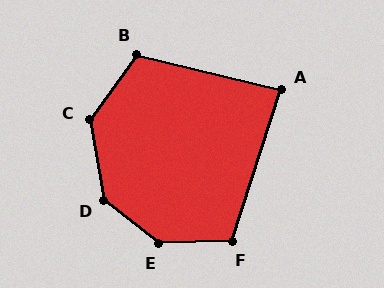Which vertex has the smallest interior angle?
A, at approximately 85 degrees.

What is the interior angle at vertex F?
Approximately 110 degrees (obtuse).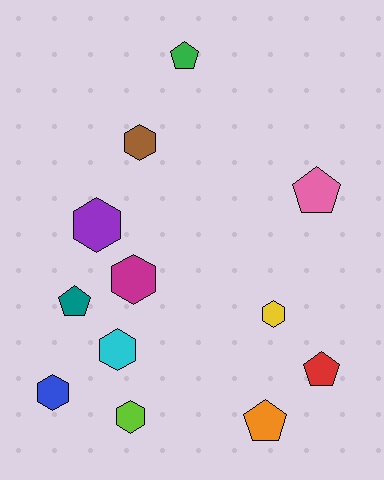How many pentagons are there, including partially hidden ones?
There are 5 pentagons.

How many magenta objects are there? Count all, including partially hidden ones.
There is 1 magenta object.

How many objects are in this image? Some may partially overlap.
There are 12 objects.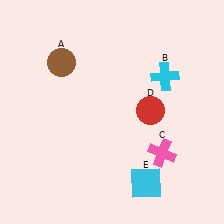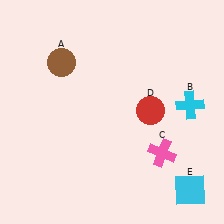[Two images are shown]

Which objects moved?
The objects that moved are: the cyan cross (B), the cyan square (E).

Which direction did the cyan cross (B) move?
The cyan cross (B) moved down.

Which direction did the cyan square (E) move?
The cyan square (E) moved right.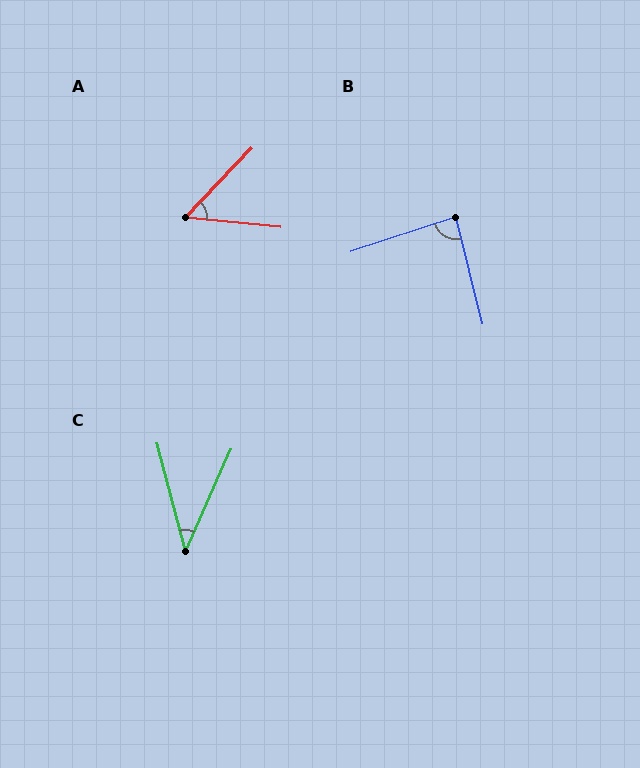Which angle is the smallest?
C, at approximately 39 degrees.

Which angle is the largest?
B, at approximately 86 degrees.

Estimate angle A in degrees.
Approximately 52 degrees.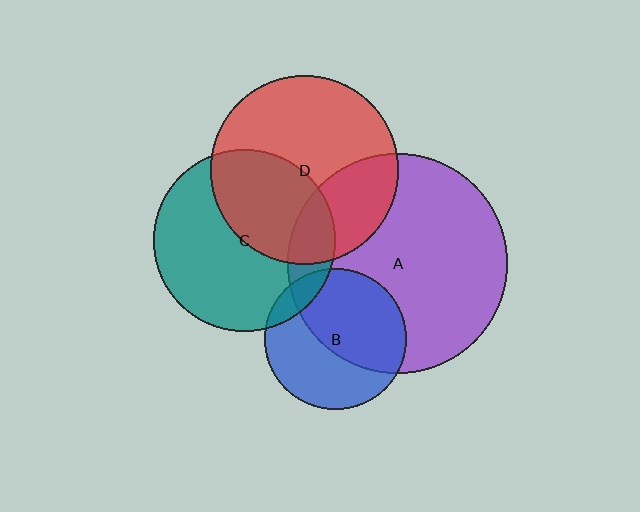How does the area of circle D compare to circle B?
Approximately 1.8 times.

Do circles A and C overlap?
Yes.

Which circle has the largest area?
Circle A (purple).